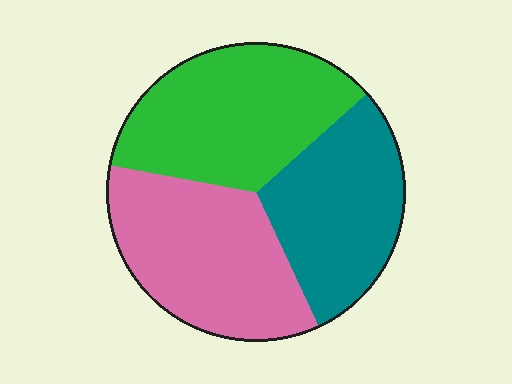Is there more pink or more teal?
Pink.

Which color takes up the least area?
Teal, at roughly 30%.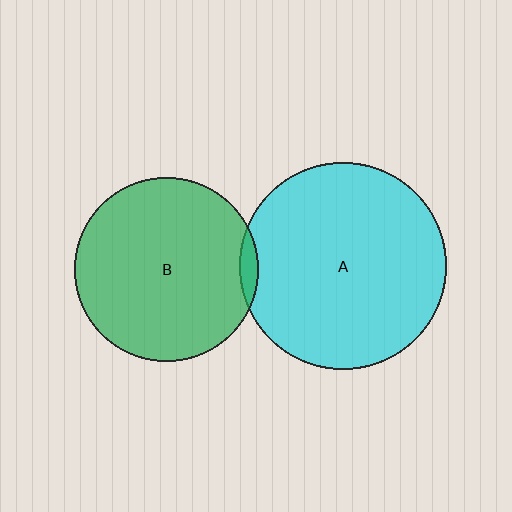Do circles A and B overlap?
Yes.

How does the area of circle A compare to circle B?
Approximately 1.3 times.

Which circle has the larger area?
Circle A (cyan).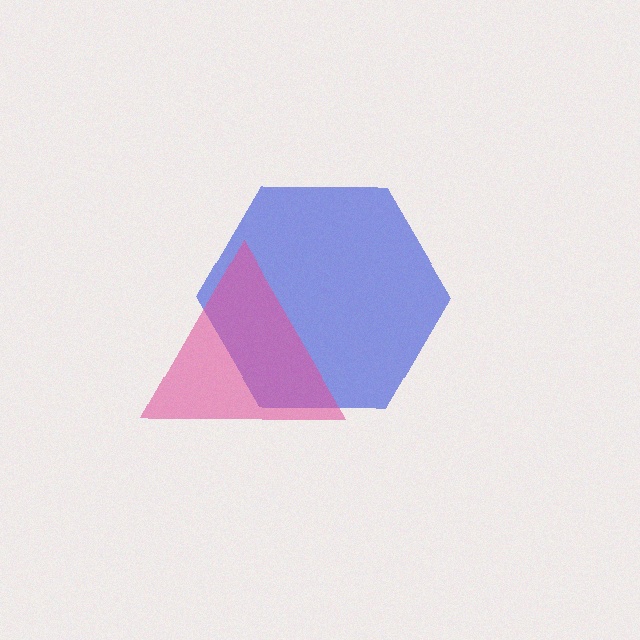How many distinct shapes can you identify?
There are 2 distinct shapes: a blue hexagon, a pink triangle.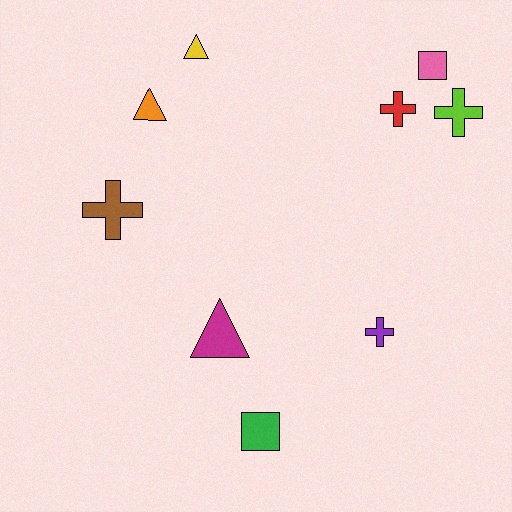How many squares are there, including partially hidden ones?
There are 2 squares.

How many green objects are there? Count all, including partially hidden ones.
There is 1 green object.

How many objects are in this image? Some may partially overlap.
There are 9 objects.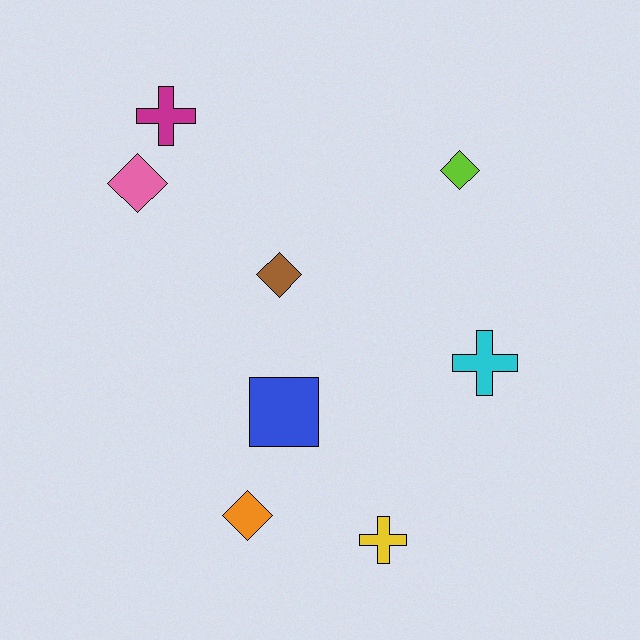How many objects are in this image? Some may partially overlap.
There are 8 objects.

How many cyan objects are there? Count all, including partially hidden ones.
There is 1 cyan object.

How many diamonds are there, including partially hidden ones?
There are 4 diamonds.